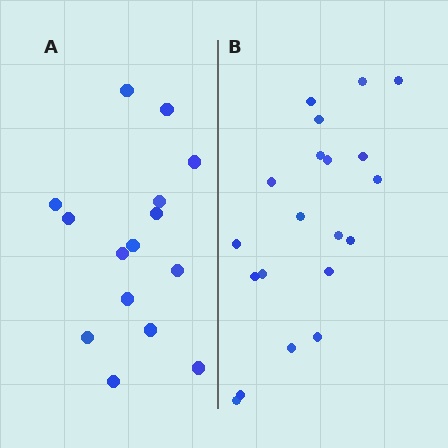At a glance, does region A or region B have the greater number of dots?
Region B (the right region) has more dots.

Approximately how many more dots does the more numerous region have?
Region B has about 5 more dots than region A.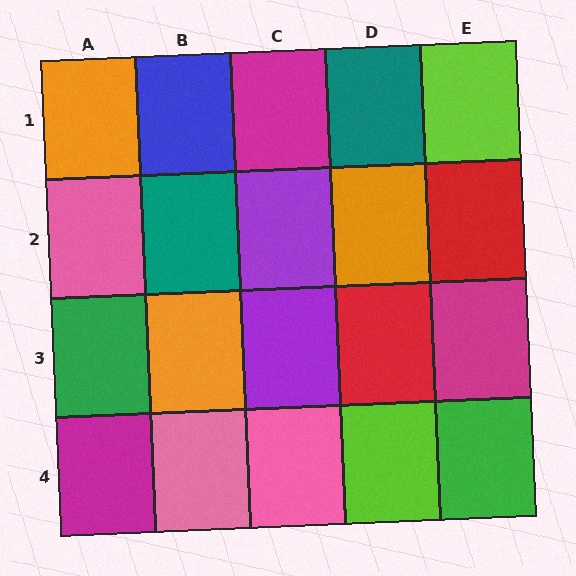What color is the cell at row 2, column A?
Pink.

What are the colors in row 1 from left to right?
Orange, blue, magenta, teal, lime.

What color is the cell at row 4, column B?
Pink.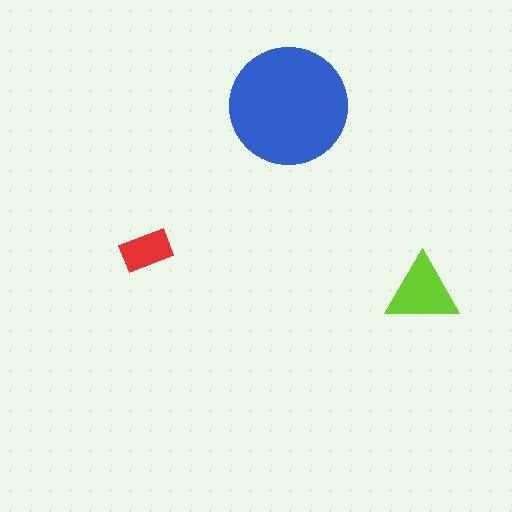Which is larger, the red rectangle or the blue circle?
The blue circle.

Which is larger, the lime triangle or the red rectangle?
The lime triangle.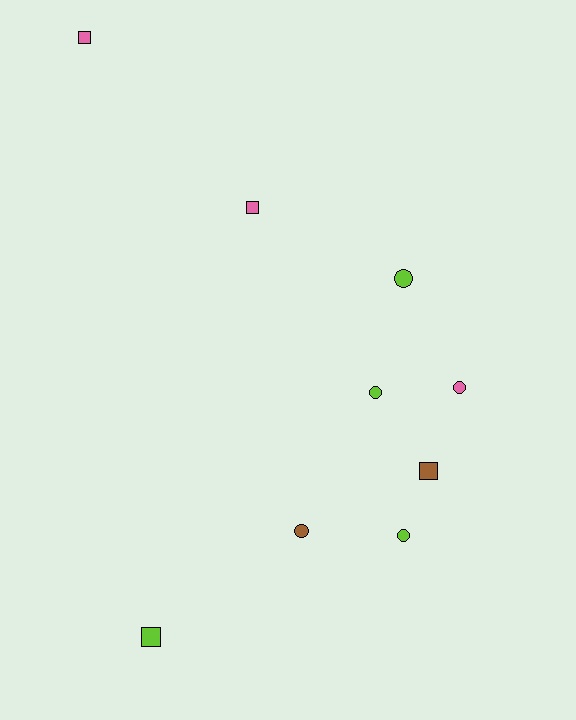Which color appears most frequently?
Lime, with 4 objects.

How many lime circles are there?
There are 3 lime circles.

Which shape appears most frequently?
Circle, with 5 objects.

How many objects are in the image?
There are 9 objects.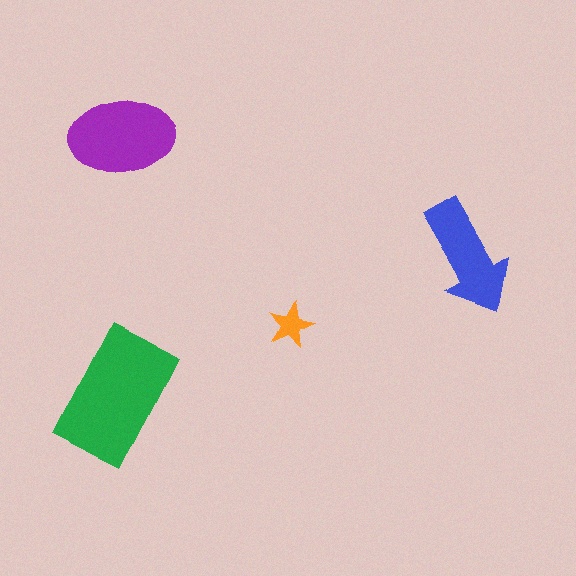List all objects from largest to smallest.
The green rectangle, the purple ellipse, the blue arrow, the orange star.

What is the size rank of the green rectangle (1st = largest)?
1st.